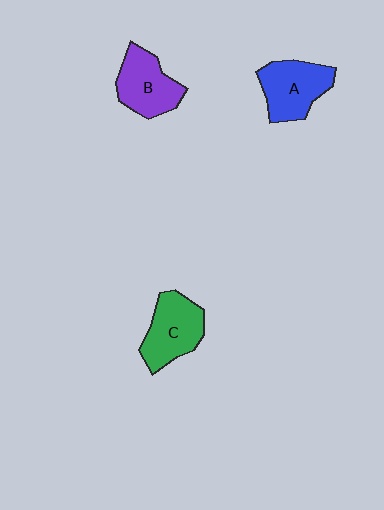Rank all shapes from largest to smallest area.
From largest to smallest: A (blue), C (green), B (purple).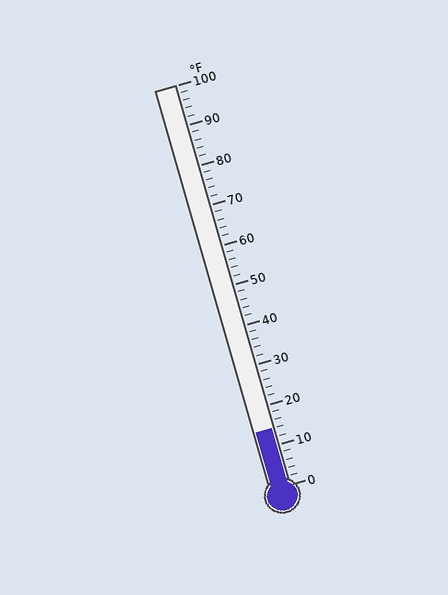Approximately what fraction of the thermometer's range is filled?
The thermometer is filled to approximately 15% of its range.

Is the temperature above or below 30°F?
The temperature is below 30°F.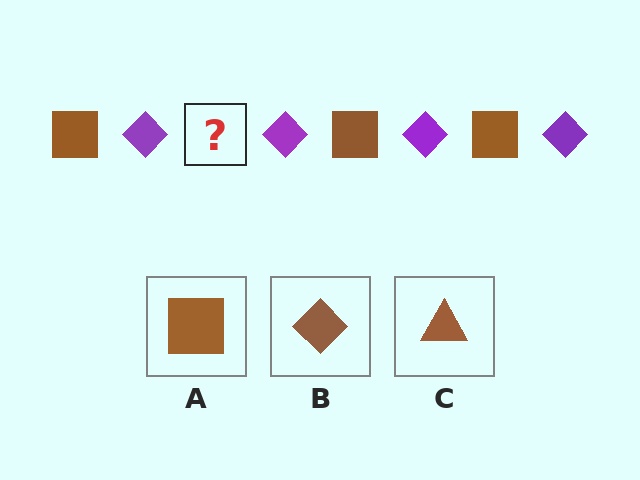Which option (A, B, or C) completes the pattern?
A.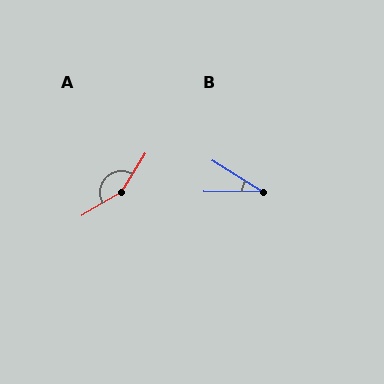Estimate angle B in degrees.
Approximately 31 degrees.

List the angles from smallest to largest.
B (31°), A (152°).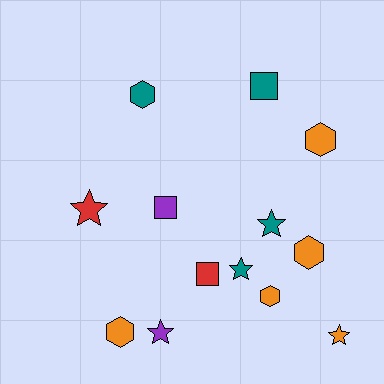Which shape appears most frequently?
Hexagon, with 5 objects.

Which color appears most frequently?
Orange, with 5 objects.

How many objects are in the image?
There are 13 objects.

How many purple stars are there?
There is 1 purple star.